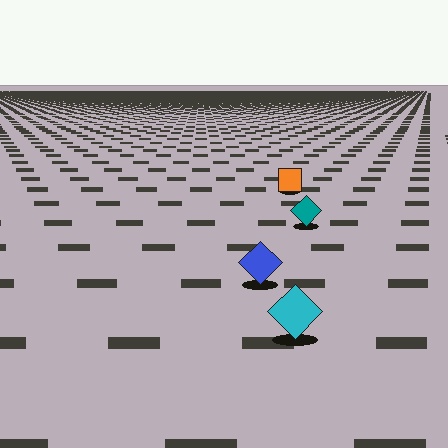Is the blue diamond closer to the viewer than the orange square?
Yes. The blue diamond is closer — you can tell from the texture gradient: the ground texture is coarser near it.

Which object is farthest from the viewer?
The orange square is farthest from the viewer. It appears smaller and the ground texture around it is denser.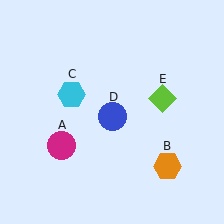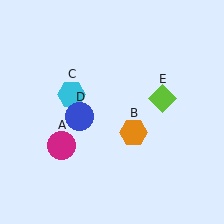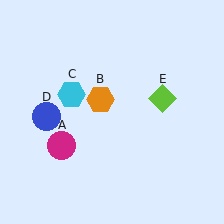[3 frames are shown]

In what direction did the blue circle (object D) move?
The blue circle (object D) moved left.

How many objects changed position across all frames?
2 objects changed position: orange hexagon (object B), blue circle (object D).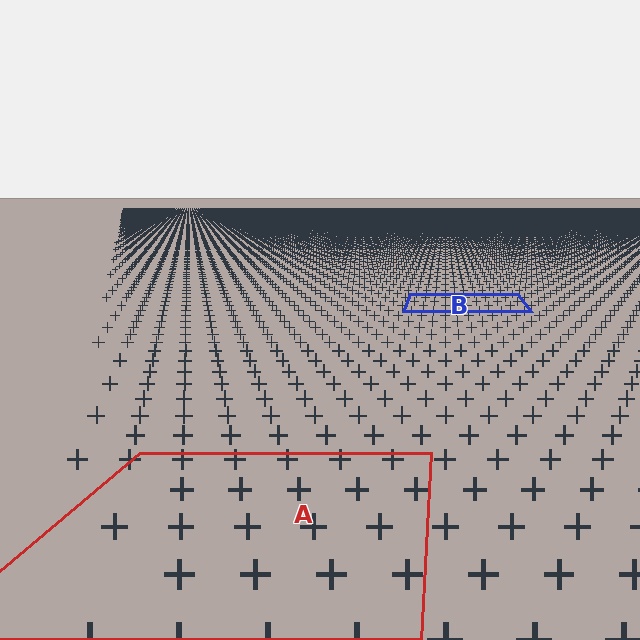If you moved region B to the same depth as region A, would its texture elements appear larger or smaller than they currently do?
They would appear larger. At a closer depth, the same texture elements are projected at a bigger on-screen size.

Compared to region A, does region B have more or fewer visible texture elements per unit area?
Region B has more texture elements per unit area — they are packed more densely because it is farther away.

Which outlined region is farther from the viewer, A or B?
Region B is farther from the viewer — the texture elements inside it appear smaller and more densely packed.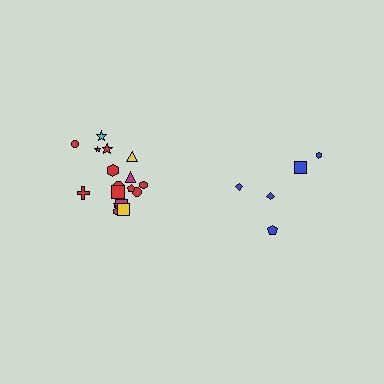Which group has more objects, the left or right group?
The left group.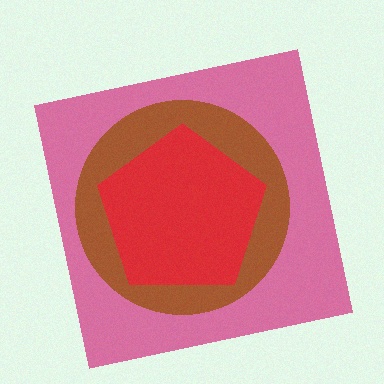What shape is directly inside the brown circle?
The red pentagon.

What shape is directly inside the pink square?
The brown circle.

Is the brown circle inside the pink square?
Yes.